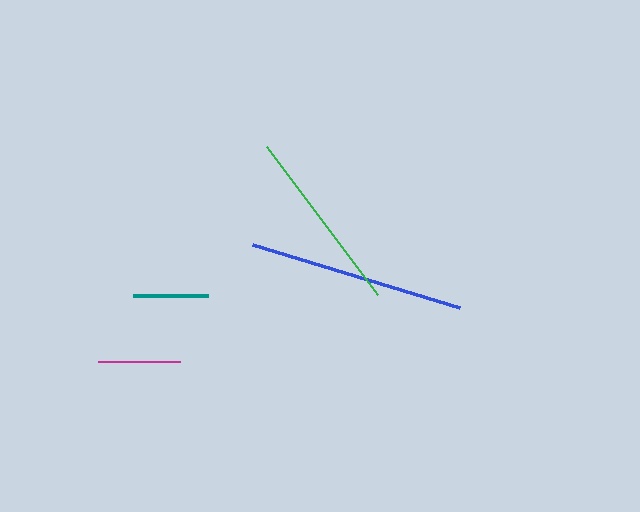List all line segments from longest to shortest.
From longest to shortest: blue, green, magenta, teal.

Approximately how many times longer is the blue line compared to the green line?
The blue line is approximately 1.2 times the length of the green line.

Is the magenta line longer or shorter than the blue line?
The blue line is longer than the magenta line.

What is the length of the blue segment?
The blue segment is approximately 217 pixels long.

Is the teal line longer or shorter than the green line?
The green line is longer than the teal line.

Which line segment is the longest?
The blue line is the longest at approximately 217 pixels.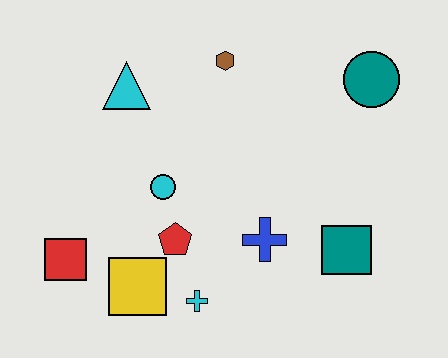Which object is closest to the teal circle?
The brown hexagon is closest to the teal circle.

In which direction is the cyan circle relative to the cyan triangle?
The cyan circle is below the cyan triangle.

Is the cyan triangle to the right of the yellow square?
No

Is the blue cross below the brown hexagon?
Yes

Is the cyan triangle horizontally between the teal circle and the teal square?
No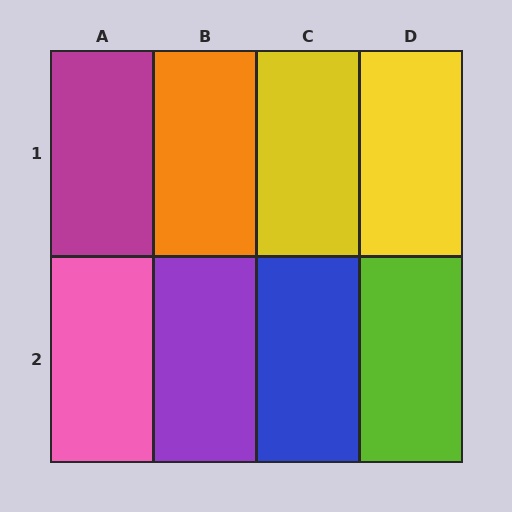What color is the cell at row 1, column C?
Yellow.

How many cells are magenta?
1 cell is magenta.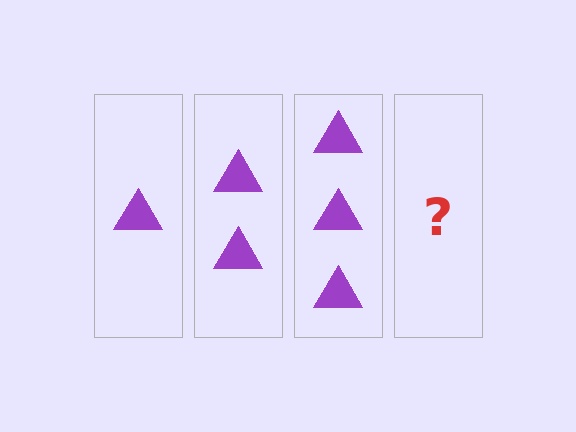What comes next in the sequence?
The next element should be 4 triangles.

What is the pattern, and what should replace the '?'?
The pattern is that each step adds one more triangle. The '?' should be 4 triangles.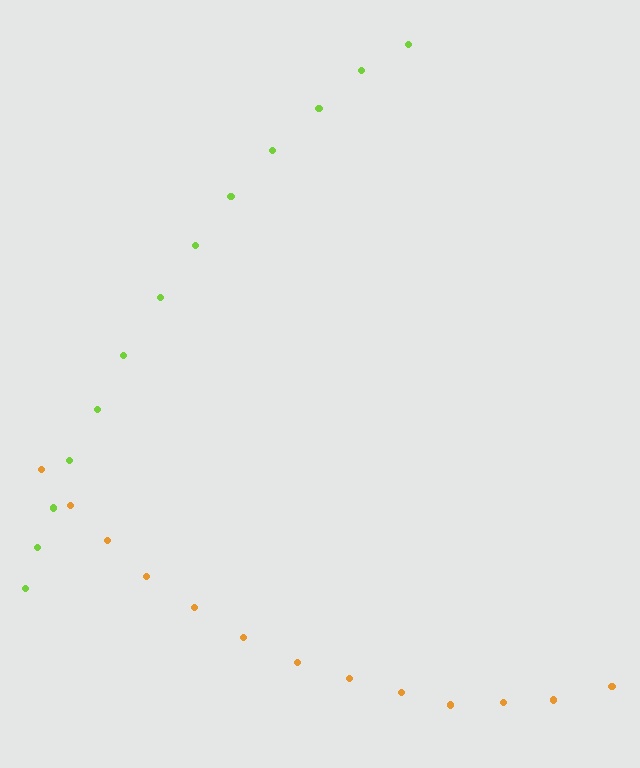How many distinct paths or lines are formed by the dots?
There are 2 distinct paths.